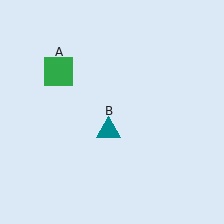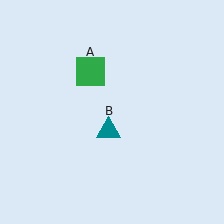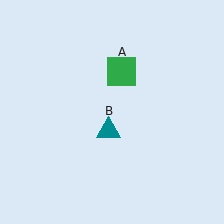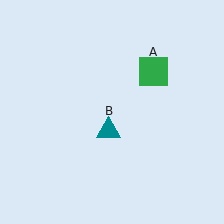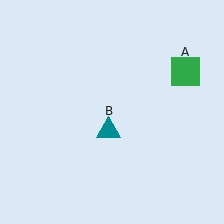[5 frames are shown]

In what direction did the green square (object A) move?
The green square (object A) moved right.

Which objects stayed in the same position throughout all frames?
Teal triangle (object B) remained stationary.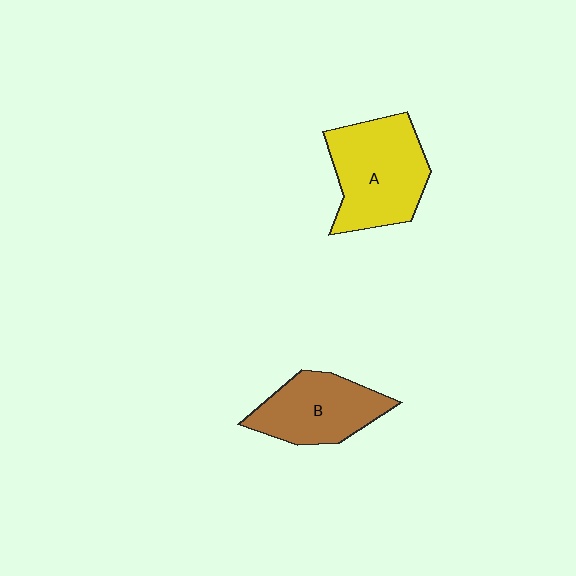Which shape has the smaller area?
Shape B (brown).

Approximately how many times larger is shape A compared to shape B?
Approximately 1.3 times.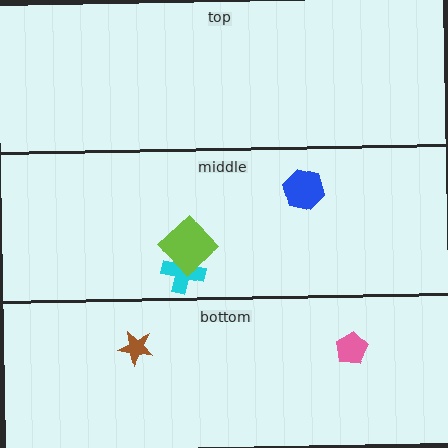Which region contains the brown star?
The bottom region.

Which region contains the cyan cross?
The middle region.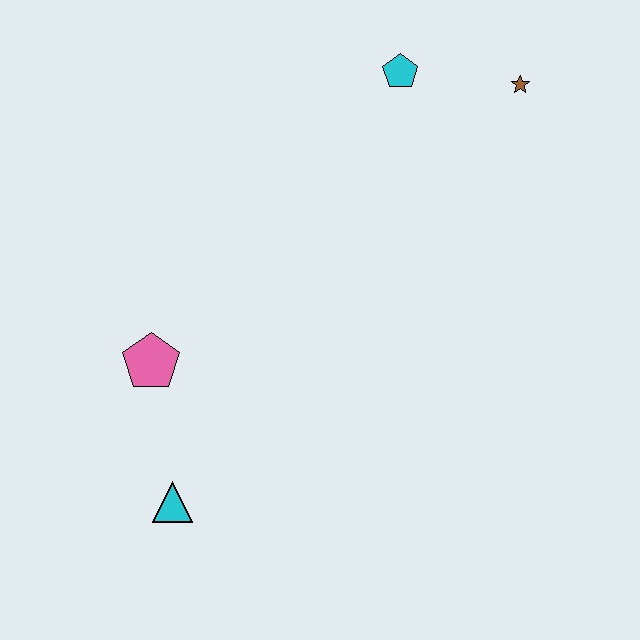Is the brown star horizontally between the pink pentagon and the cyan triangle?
No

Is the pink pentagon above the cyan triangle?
Yes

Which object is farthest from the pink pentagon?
The brown star is farthest from the pink pentagon.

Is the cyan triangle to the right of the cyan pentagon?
No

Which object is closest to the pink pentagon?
The cyan triangle is closest to the pink pentagon.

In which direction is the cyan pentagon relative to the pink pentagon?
The cyan pentagon is above the pink pentagon.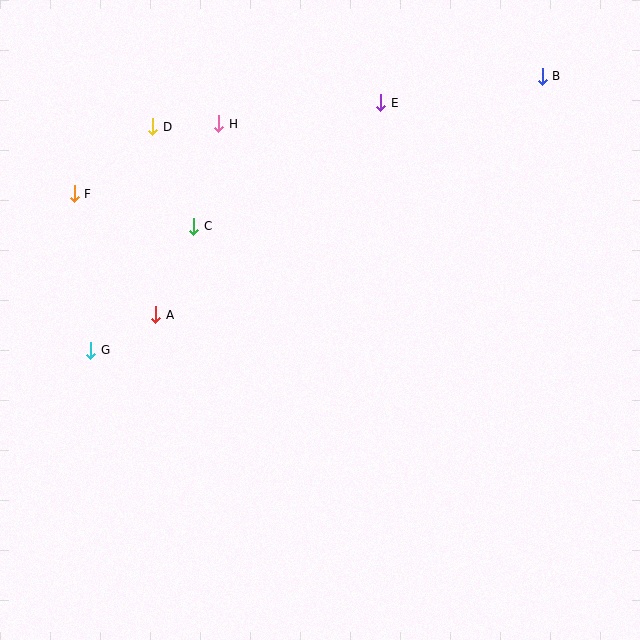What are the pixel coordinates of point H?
Point H is at (219, 124).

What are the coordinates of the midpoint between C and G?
The midpoint between C and G is at (142, 288).